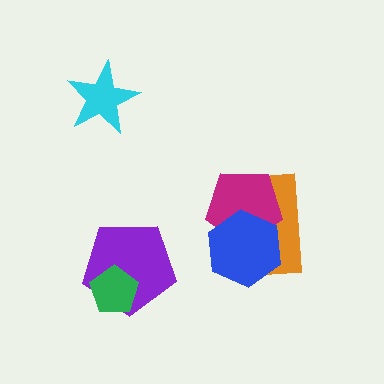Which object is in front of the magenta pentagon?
The blue hexagon is in front of the magenta pentagon.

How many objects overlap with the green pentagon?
1 object overlaps with the green pentagon.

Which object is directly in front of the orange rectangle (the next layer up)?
The magenta pentagon is directly in front of the orange rectangle.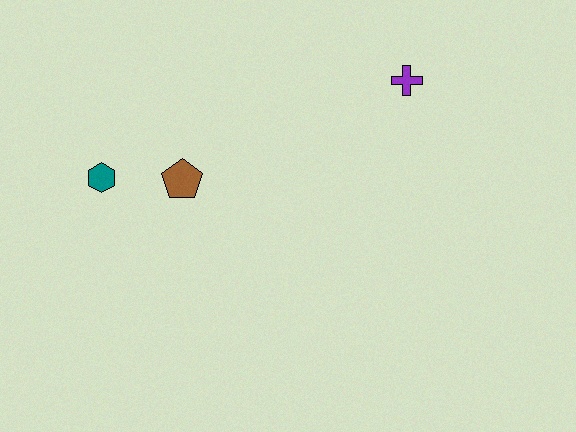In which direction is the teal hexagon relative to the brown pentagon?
The teal hexagon is to the left of the brown pentagon.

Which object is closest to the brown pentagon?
The teal hexagon is closest to the brown pentagon.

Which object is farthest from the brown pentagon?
The purple cross is farthest from the brown pentagon.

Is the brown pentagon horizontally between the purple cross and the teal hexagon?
Yes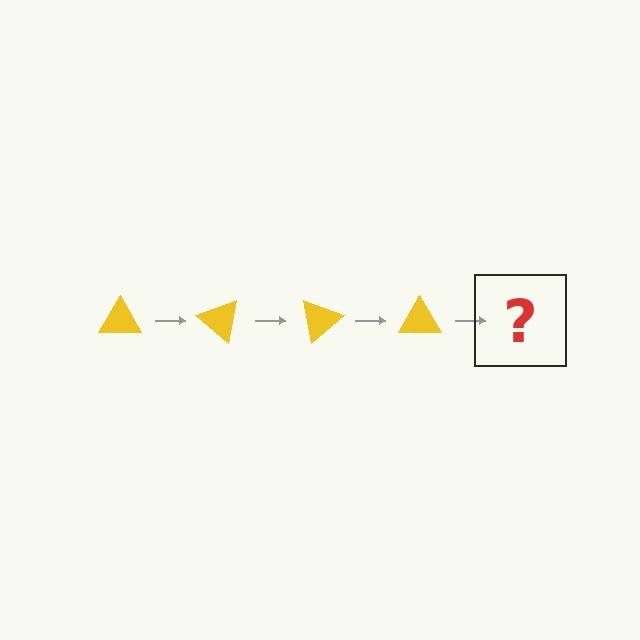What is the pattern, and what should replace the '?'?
The pattern is that the triangle rotates 40 degrees each step. The '?' should be a yellow triangle rotated 160 degrees.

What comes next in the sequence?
The next element should be a yellow triangle rotated 160 degrees.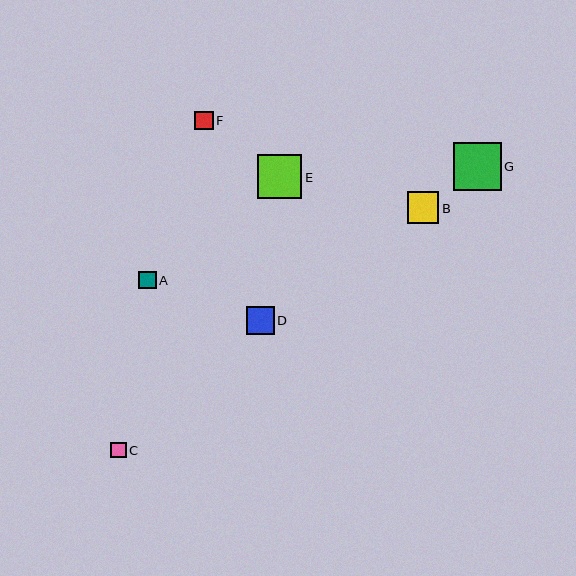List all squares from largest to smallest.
From largest to smallest: G, E, B, D, F, A, C.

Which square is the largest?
Square G is the largest with a size of approximately 48 pixels.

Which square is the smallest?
Square C is the smallest with a size of approximately 15 pixels.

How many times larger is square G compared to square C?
Square G is approximately 3.1 times the size of square C.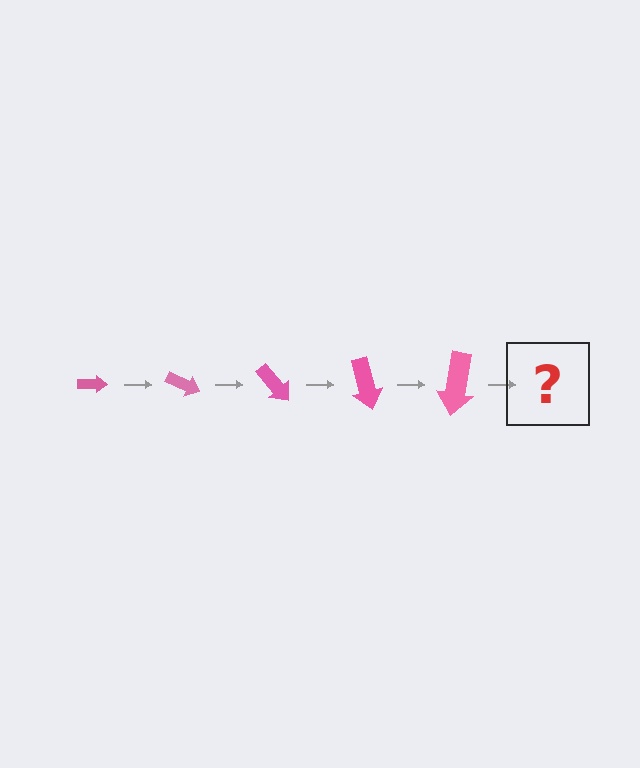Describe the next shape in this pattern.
It should be an arrow, larger than the previous one and rotated 125 degrees from the start.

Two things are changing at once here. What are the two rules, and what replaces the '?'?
The two rules are that the arrow grows larger each step and it rotates 25 degrees each step. The '?' should be an arrow, larger than the previous one and rotated 125 degrees from the start.